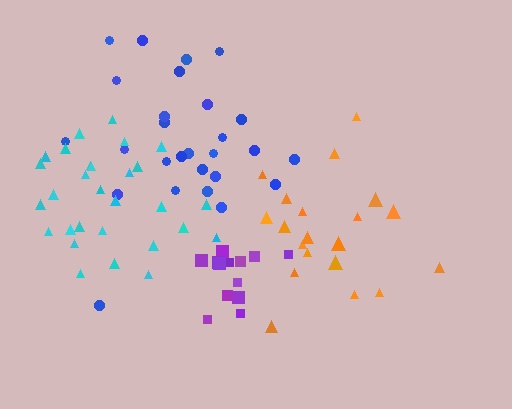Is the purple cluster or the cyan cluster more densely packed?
Purple.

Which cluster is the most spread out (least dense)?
Blue.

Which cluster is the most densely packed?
Purple.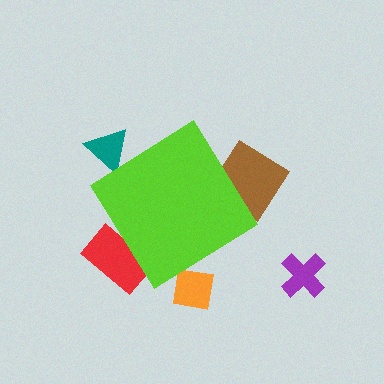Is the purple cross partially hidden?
No, the purple cross is fully visible.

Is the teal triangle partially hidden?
Yes, the teal triangle is partially hidden behind the lime diamond.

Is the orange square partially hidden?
Yes, the orange square is partially hidden behind the lime diamond.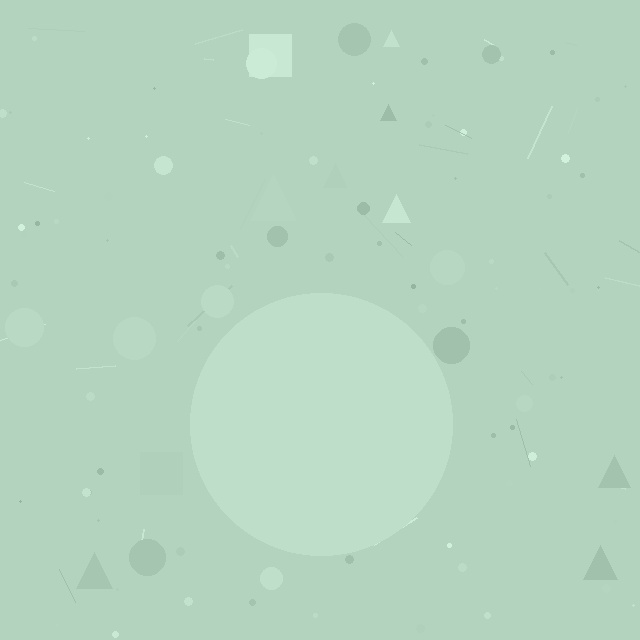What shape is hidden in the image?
A circle is hidden in the image.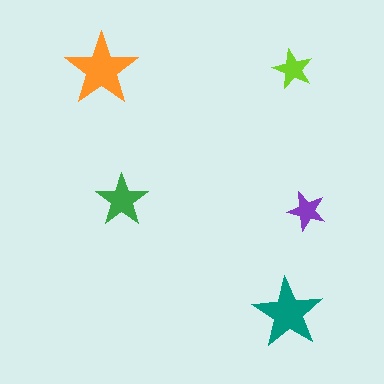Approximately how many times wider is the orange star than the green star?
About 1.5 times wider.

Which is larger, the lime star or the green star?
The green one.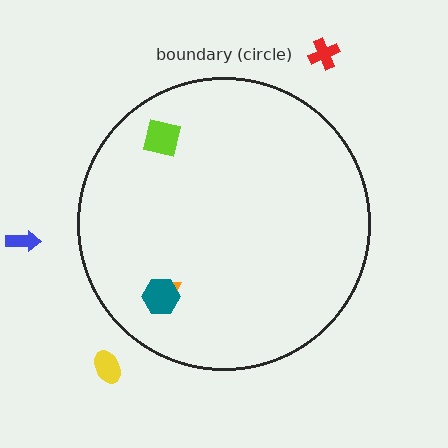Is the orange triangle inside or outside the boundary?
Inside.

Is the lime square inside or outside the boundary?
Inside.